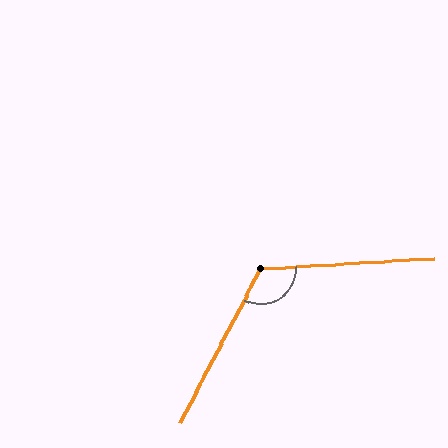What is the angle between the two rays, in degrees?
Approximately 121 degrees.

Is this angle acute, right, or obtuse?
It is obtuse.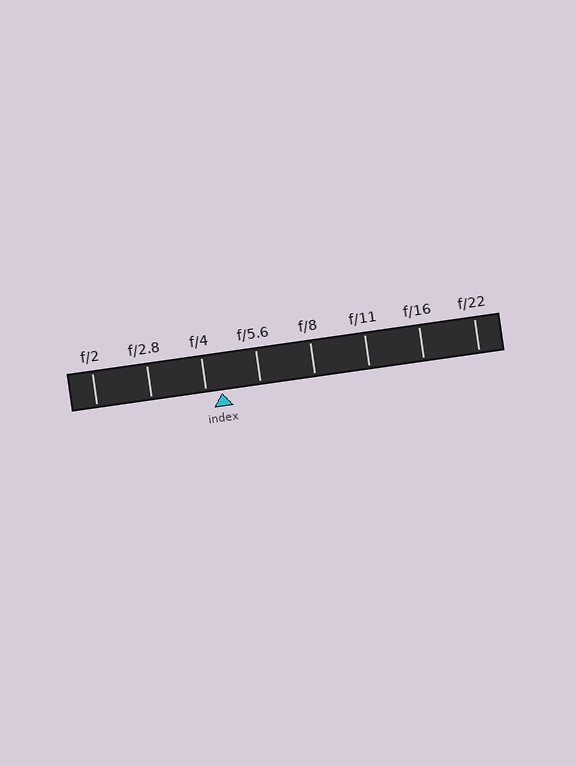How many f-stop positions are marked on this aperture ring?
There are 8 f-stop positions marked.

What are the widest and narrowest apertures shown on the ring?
The widest aperture shown is f/2 and the narrowest is f/22.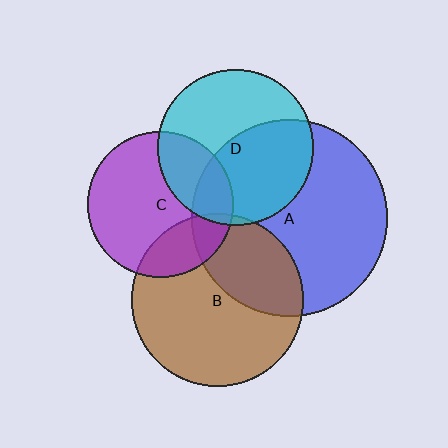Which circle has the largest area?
Circle A (blue).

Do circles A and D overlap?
Yes.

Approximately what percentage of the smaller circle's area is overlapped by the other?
Approximately 50%.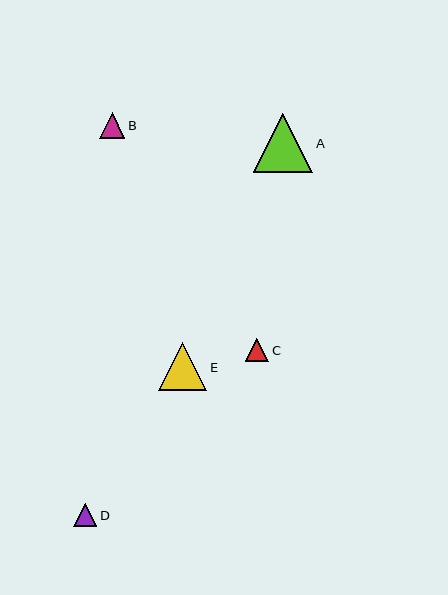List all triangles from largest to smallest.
From largest to smallest: A, E, B, C, D.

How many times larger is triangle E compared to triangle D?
Triangle E is approximately 2.1 times the size of triangle D.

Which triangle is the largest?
Triangle A is the largest with a size of approximately 60 pixels.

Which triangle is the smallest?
Triangle D is the smallest with a size of approximately 23 pixels.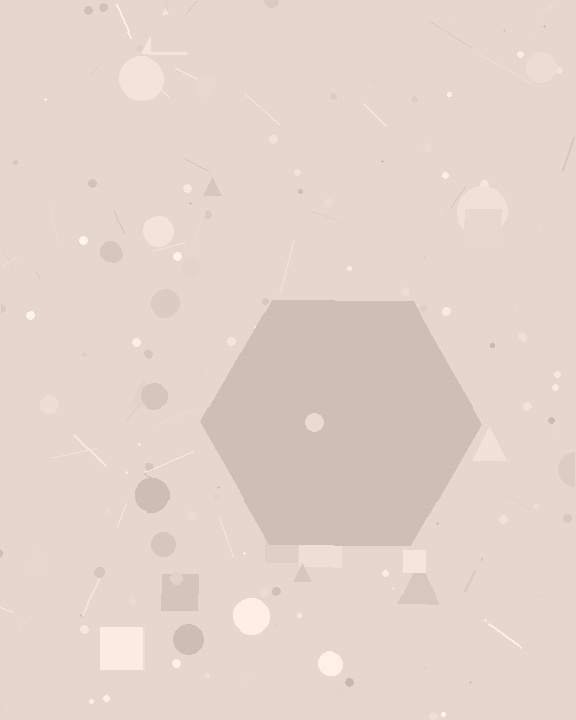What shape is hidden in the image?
A hexagon is hidden in the image.